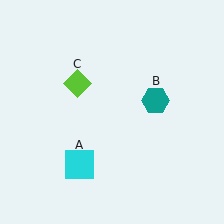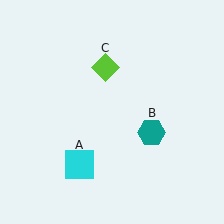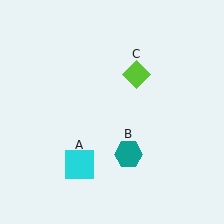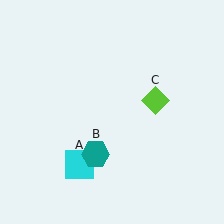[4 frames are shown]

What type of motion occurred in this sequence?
The teal hexagon (object B), lime diamond (object C) rotated clockwise around the center of the scene.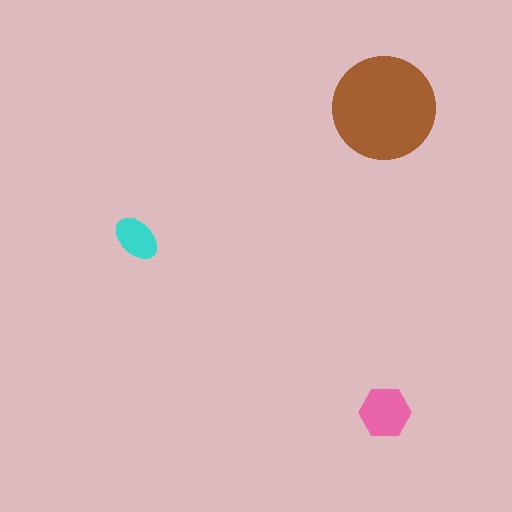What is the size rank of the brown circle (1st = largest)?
1st.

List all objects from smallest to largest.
The cyan ellipse, the pink hexagon, the brown circle.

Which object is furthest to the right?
The pink hexagon is rightmost.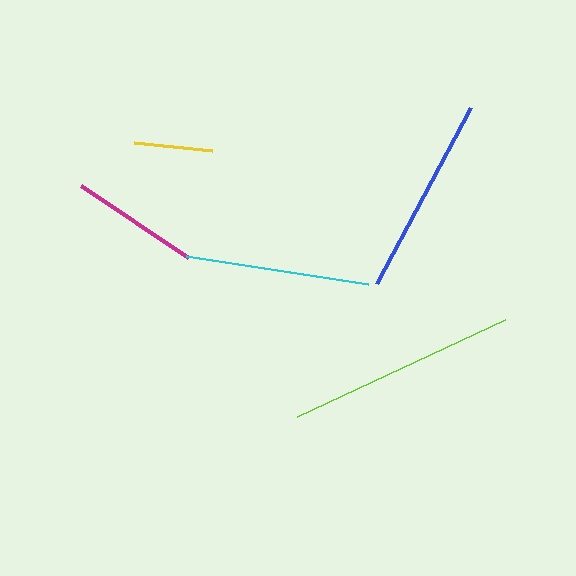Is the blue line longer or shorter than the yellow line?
The blue line is longer than the yellow line.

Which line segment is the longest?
The lime line is the longest at approximately 229 pixels.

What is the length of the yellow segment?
The yellow segment is approximately 79 pixels long.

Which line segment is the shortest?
The yellow line is the shortest at approximately 79 pixels.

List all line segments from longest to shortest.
From longest to shortest: lime, blue, cyan, magenta, yellow.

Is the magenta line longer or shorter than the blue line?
The blue line is longer than the magenta line.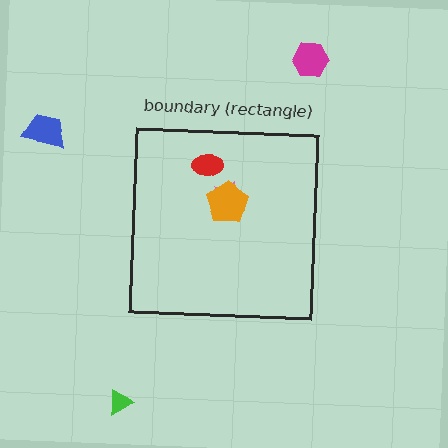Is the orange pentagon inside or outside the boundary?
Inside.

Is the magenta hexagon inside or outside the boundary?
Outside.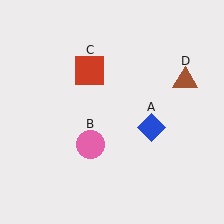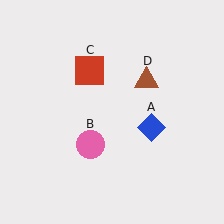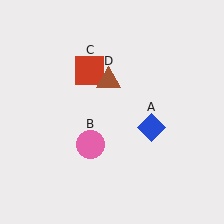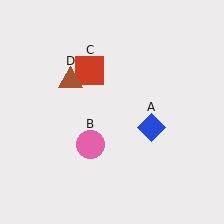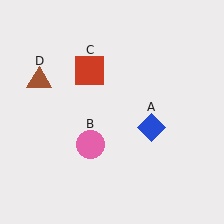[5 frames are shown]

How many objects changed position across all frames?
1 object changed position: brown triangle (object D).